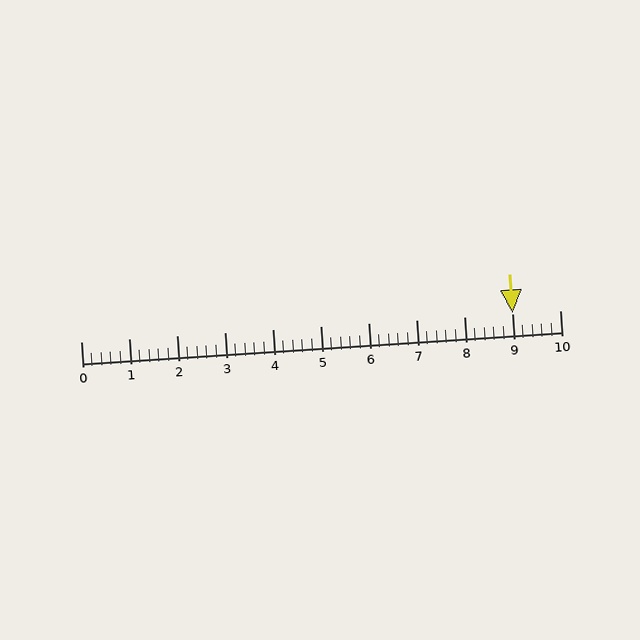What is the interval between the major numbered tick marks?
The major tick marks are spaced 1 units apart.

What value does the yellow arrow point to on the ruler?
The yellow arrow points to approximately 9.0.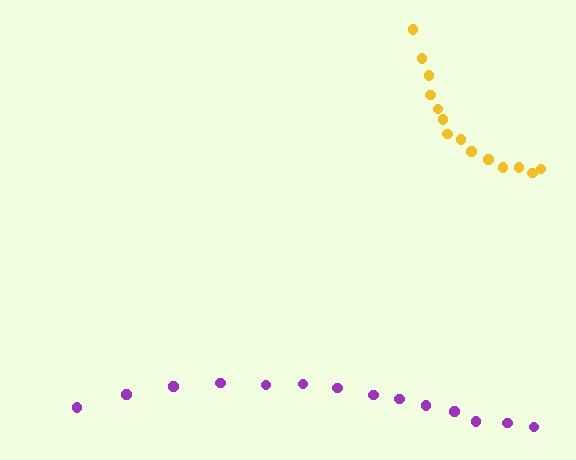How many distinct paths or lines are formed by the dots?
There are 2 distinct paths.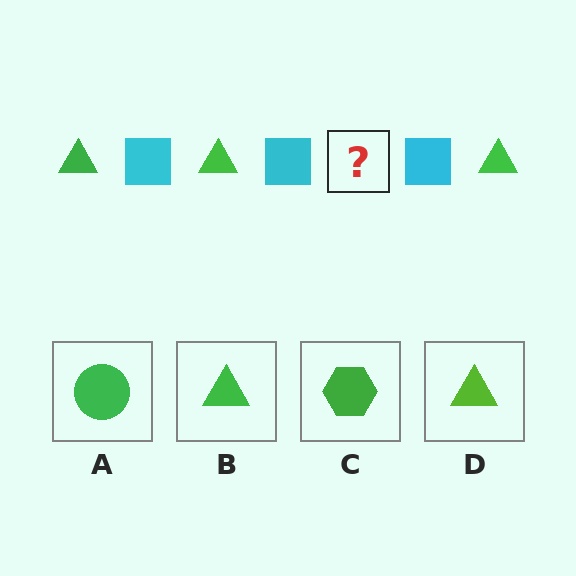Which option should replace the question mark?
Option B.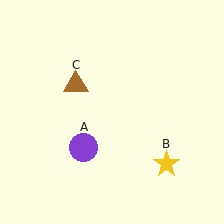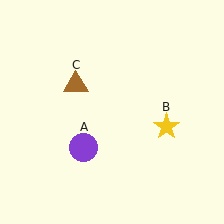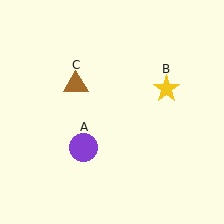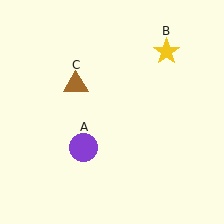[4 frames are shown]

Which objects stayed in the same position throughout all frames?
Purple circle (object A) and brown triangle (object C) remained stationary.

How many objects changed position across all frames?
1 object changed position: yellow star (object B).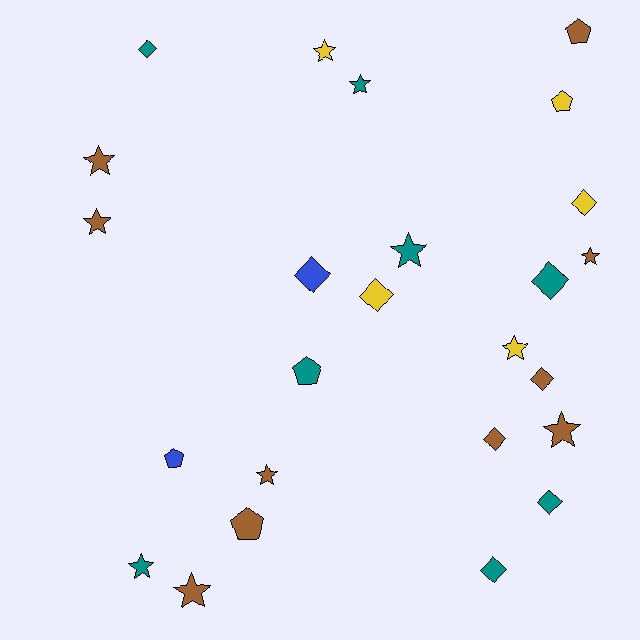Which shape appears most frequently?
Star, with 11 objects.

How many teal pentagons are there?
There is 1 teal pentagon.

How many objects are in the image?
There are 25 objects.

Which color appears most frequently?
Brown, with 10 objects.